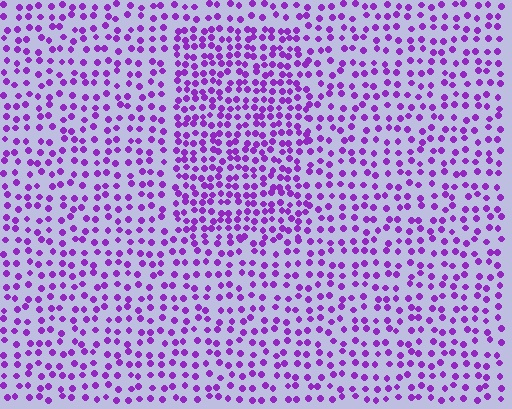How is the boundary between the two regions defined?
The boundary is defined by a change in element density (approximately 1.7x ratio). All elements are the same color, size, and shape.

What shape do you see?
I see a rectangle.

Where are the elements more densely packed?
The elements are more densely packed inside the rectangle boundary.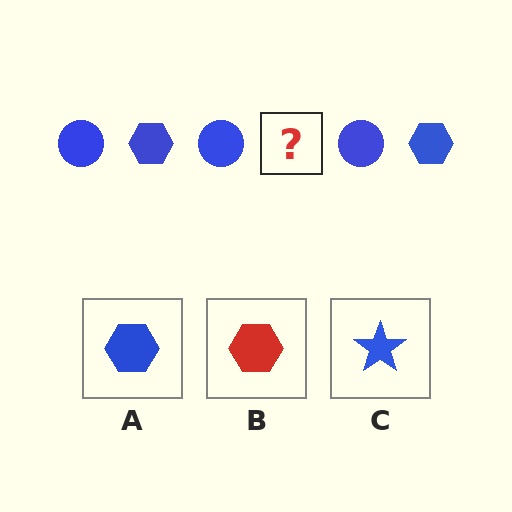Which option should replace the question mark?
Option A.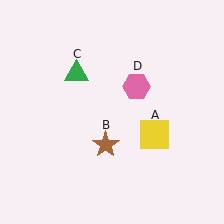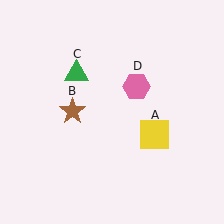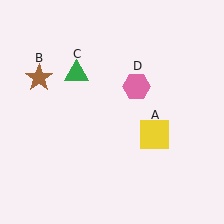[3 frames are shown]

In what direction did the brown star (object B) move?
The brown star (object B) moved up and to the left.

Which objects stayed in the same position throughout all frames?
Yellow square (object A) and green triangle (object C) and pink hexagon (object D) remained stationary.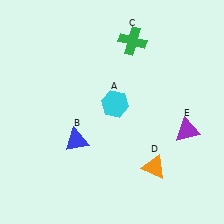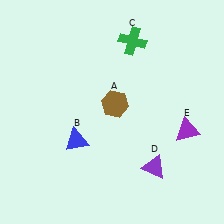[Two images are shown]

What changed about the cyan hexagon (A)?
In Image 1, A is cyan. In Image 2, it changed to brown.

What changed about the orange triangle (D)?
In Image 1, D is orange. In Image 2, it changed to purple.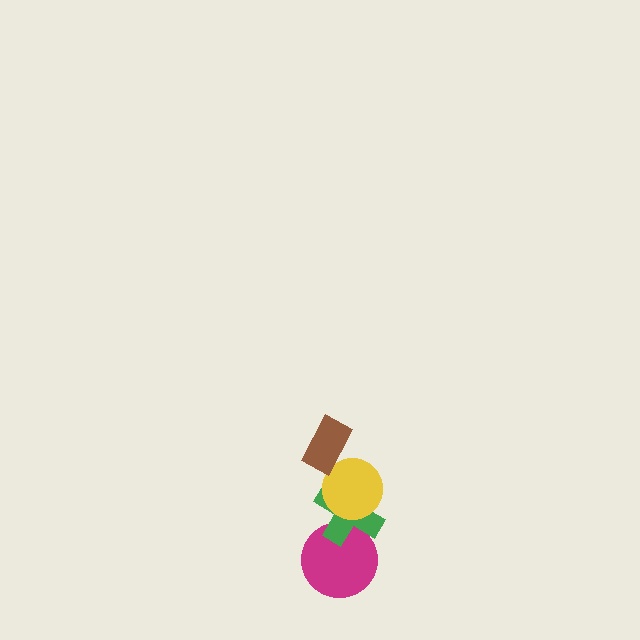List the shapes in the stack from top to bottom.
From top to bottom: the brown rectangle, the yellow circle, the green cross, the magenta circle.